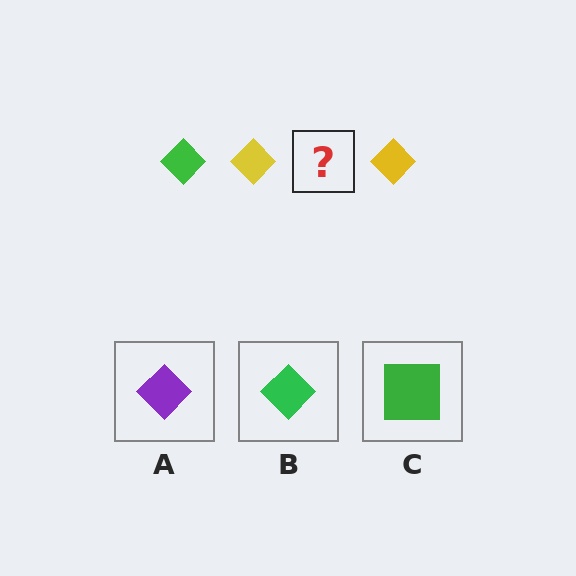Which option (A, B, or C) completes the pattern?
B.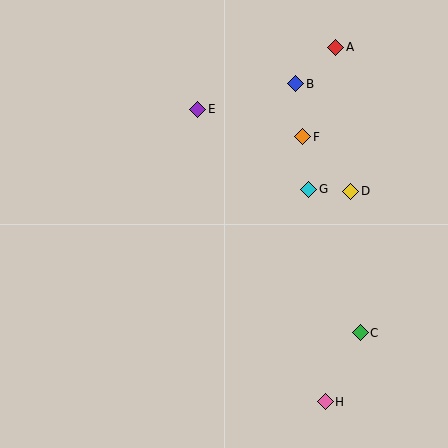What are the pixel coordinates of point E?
Point E is at (198, 109).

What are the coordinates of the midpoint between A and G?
The midpoint between A and G is at (322, 118).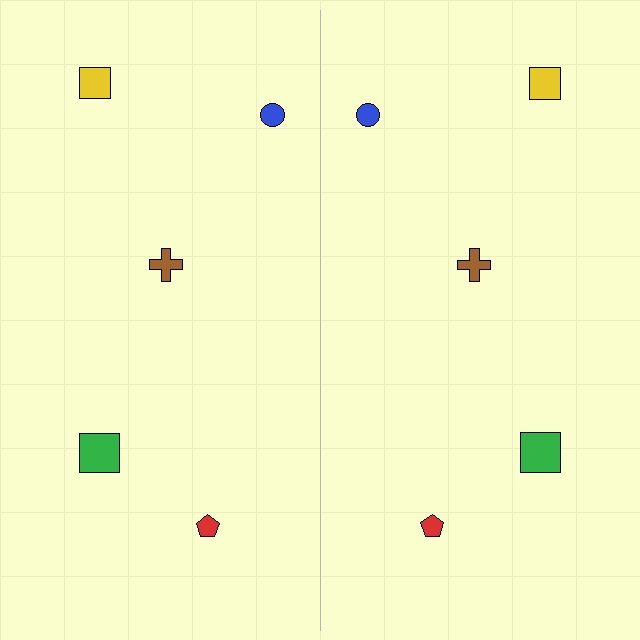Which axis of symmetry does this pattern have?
The pattern has a vertical axis of symmetry running through the center of the image.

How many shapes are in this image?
There are 10 shapes in this image.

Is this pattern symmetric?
Yes, this pattern has bilateral (reflection) symmetry.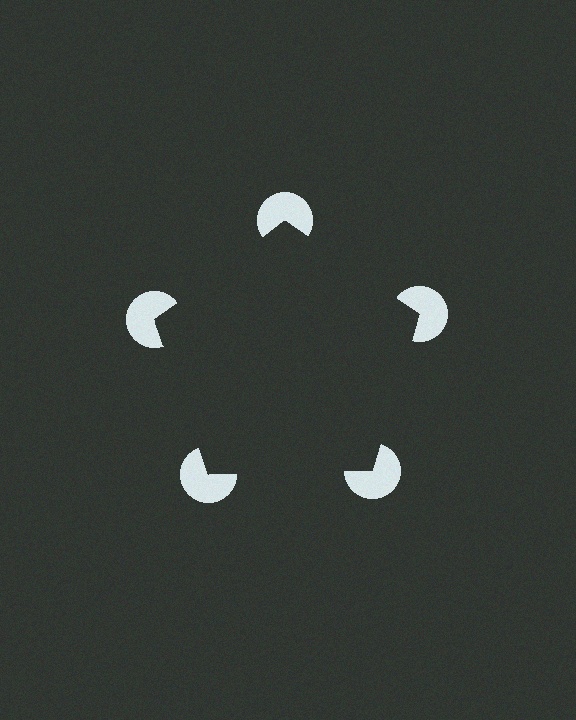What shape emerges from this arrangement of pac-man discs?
An illusory pentagon — its edges are inferred from the aligned wedge cuts in the pac-man discs, not physically drawn.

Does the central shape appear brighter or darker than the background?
It typically appears slightly darker than the background, even though no actual brightness change is drawn.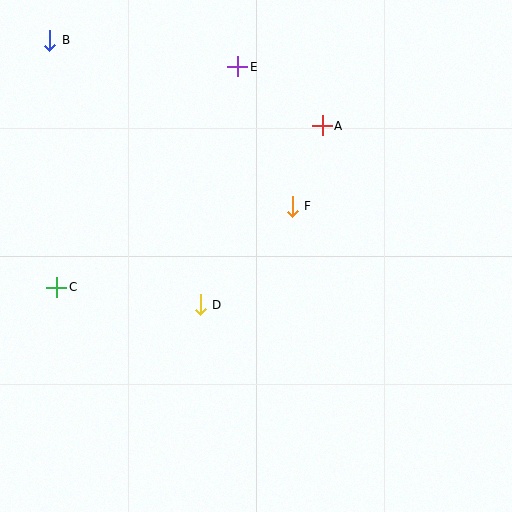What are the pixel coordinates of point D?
Point D is at (200, 305).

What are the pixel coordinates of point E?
Point E is at (238, 67).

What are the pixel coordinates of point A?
Point A is at (322, 126).